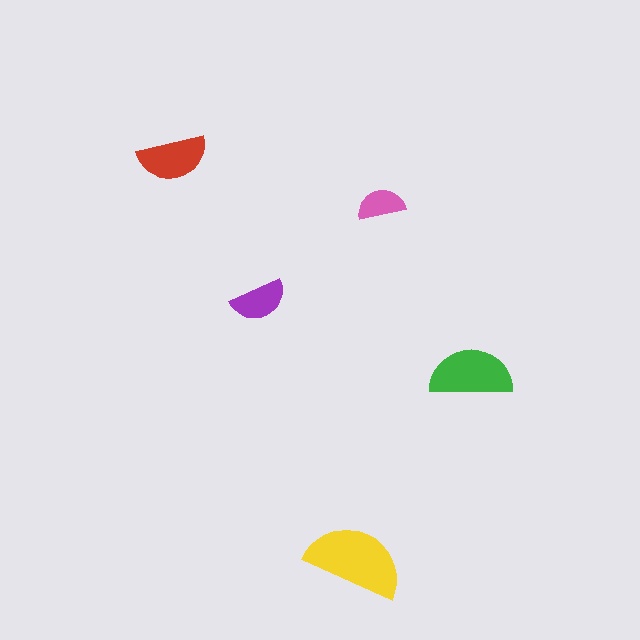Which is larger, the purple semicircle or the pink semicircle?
The purple one.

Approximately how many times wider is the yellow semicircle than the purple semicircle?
About 2 times wider.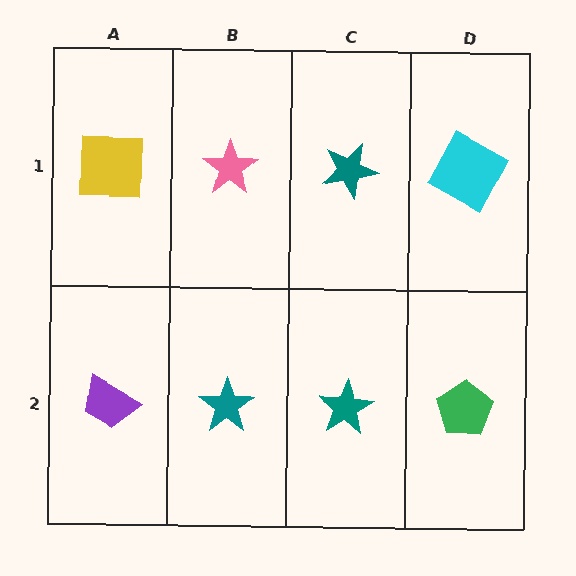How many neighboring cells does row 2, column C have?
3.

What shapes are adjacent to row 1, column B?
A teal star (row 2, column B), a yellow square (row 1, column A), a teal star (row 1, column C).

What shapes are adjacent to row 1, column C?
A teal star (row 2, column C), a pink star (row 1, column B), a cyan square (row 1, column D).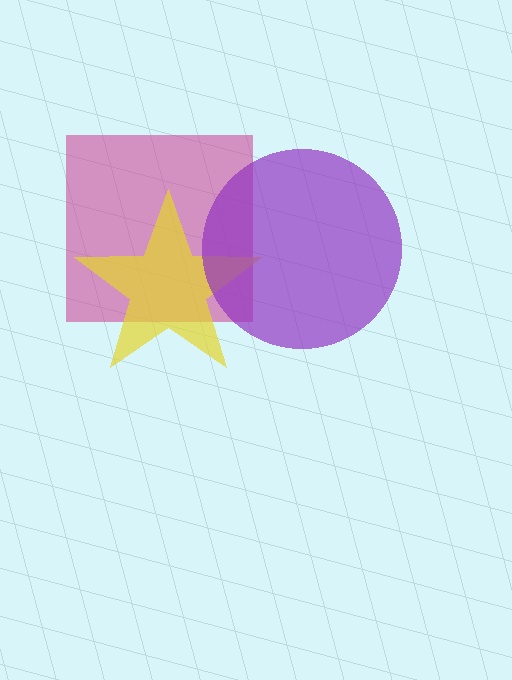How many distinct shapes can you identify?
There are 3 distinct shapes: a magenta square, a yellow star, a purple circle.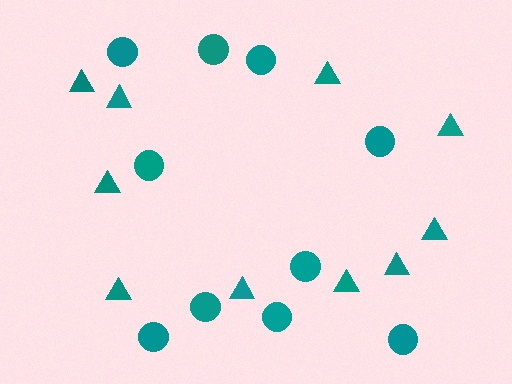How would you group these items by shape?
There are 2 groups: one group of triangles (10) and one group of circles (10).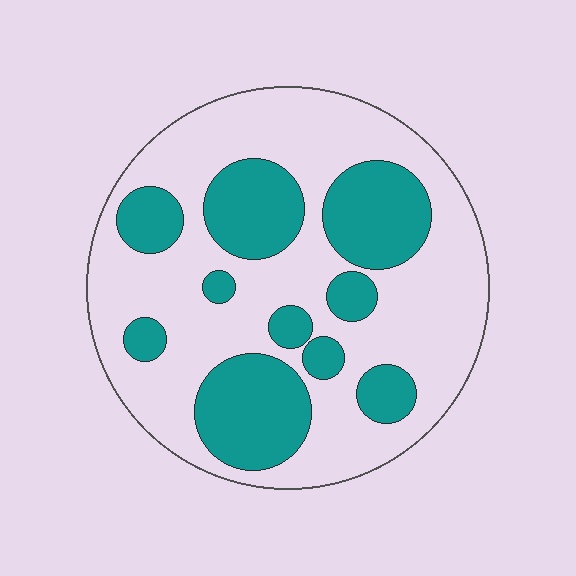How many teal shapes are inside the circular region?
10.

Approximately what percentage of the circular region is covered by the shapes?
Approximately 35%.